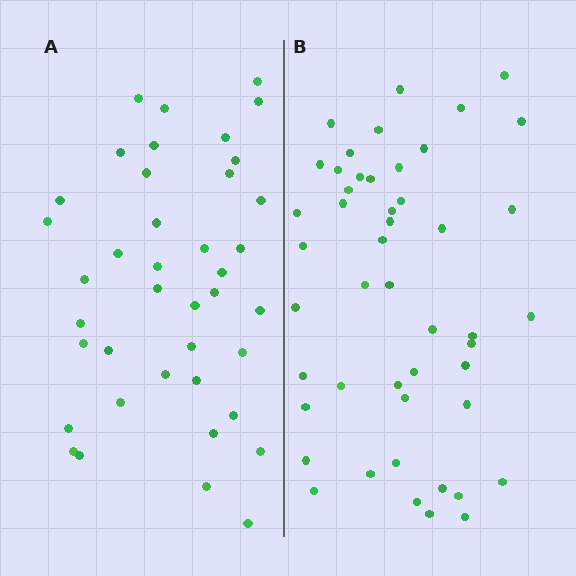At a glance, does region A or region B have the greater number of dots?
Region B (the right region) has more dots.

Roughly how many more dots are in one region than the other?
Region B has roughly 8 or so more dots than region A.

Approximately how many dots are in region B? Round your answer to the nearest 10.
About 50 dots. (The exact count is 48, which rounds to 50.)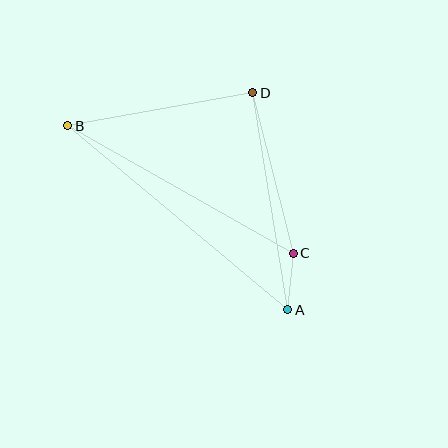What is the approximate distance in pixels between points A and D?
The distance between A and D is approximately 220 pixels.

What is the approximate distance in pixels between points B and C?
The distance between B and C is approximately 259 pixels.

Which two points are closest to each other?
Points A and C are closest to each other.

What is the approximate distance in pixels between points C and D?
The distance between C and D is approximately 165 pixels.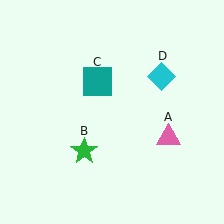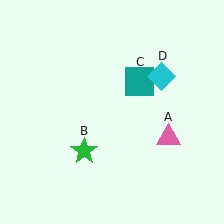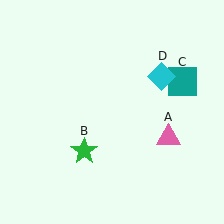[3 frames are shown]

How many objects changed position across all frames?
1 object changed position: teal square (object C).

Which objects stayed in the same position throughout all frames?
Pink triangle (object A) and green star (object B) and cyan diamond (object D) remained stationary.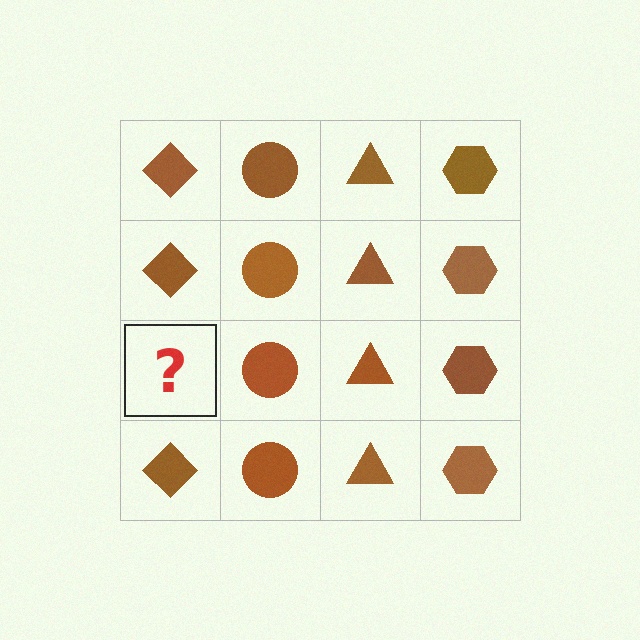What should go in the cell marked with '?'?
The missing cell should contain a brown diamond.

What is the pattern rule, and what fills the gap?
The rule is that each column has a consistent shape. The gap should be filled with a brown diamond.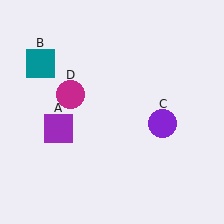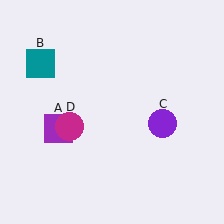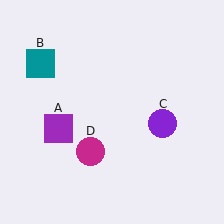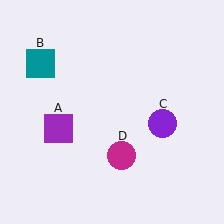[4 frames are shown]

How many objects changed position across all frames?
1 object changed position: magenta circle (object D).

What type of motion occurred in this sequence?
The magenta circle (object D) rotated counterclockwise around the center of the scene.